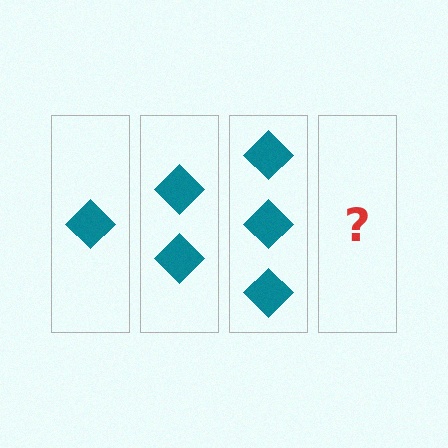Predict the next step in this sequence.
The next step is 4 diamonds.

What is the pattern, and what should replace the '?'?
The pattern is that each step adds one more diamond. The '?' should be 4 diamonds.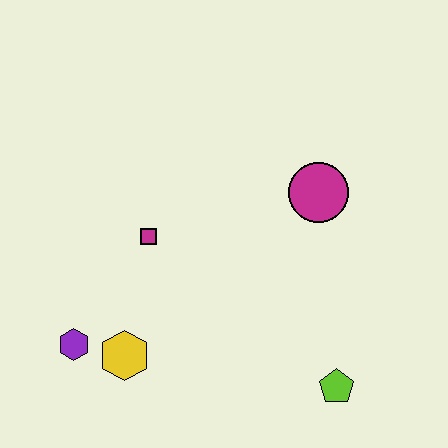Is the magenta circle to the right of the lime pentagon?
No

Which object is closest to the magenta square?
The yellow hexagon is closest to the magenta square.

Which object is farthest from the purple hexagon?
The magenta circle is farthest from the purple hexagon.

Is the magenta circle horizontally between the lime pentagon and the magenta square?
Yes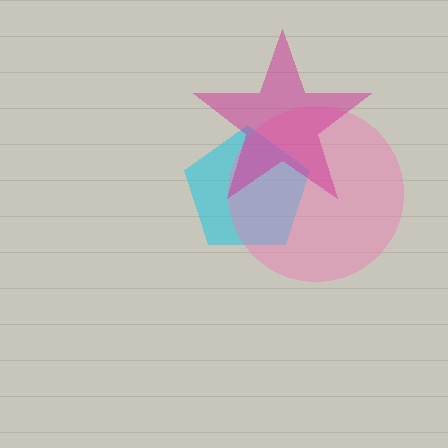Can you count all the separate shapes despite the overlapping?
Yes, there are 3 separate shapes.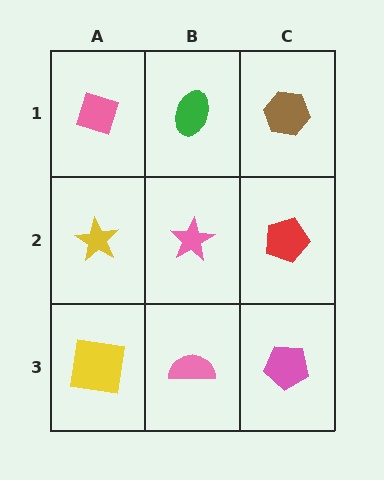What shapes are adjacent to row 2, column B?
A green ellipse (row 1, column B), a pink semicircle (row 3, column B), a yellow star (row 2, column A), a red pentagon (row 2, column C).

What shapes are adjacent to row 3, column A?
A yellow star (row 2, column A), a pink semicircle (row 3, column B).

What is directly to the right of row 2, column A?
A pink star.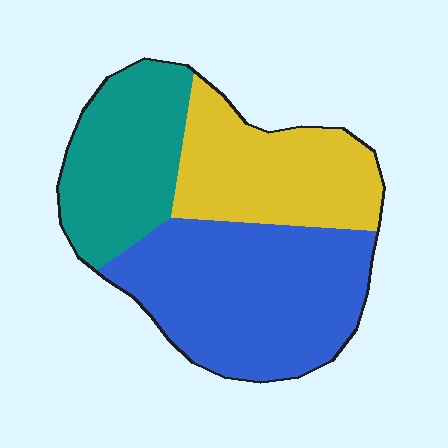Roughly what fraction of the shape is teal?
Teal takes up between a quarter and a half of the shape.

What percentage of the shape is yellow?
Yellow covers about 30% of the shape.